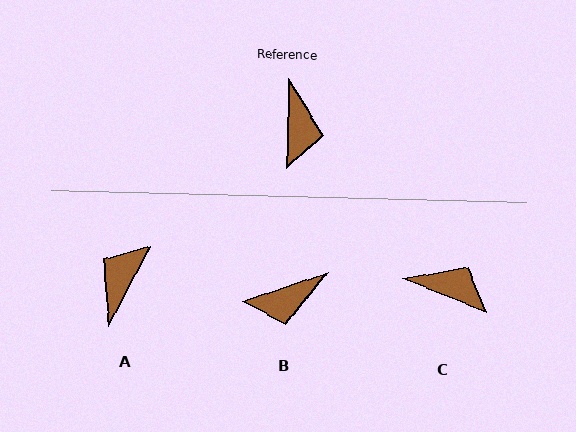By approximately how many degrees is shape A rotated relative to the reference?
Approximately 153 degrees counter-clockwise.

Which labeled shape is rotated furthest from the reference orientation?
A, about 153 degrees away.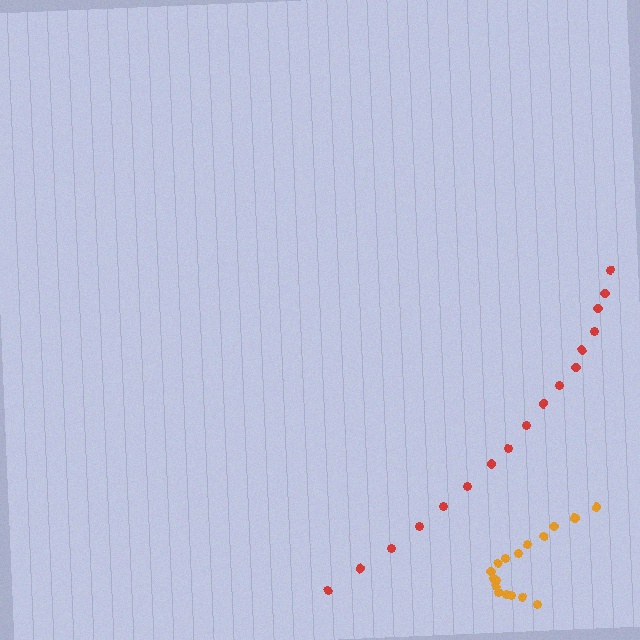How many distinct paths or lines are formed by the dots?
There are 2 distinct paths.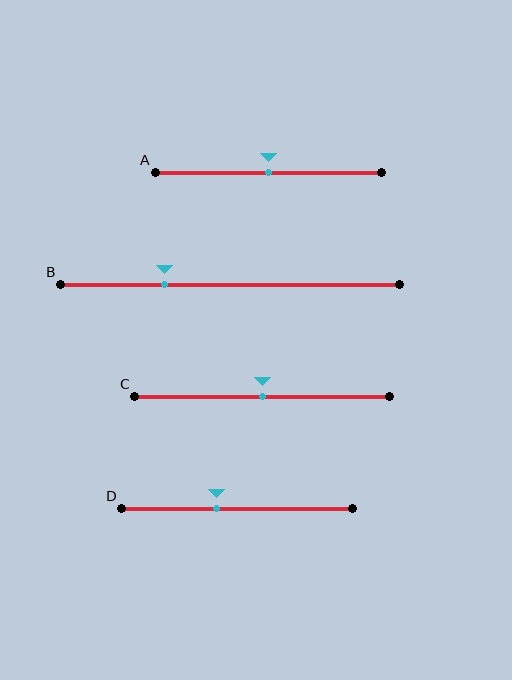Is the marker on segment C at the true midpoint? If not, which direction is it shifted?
Yes, the marker on segment C is at the true midpoint.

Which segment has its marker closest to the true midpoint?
Segment A has its marker closest to the true midpoint.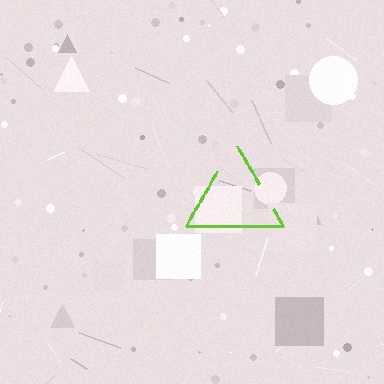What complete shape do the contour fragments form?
The contour fragments form a triangle.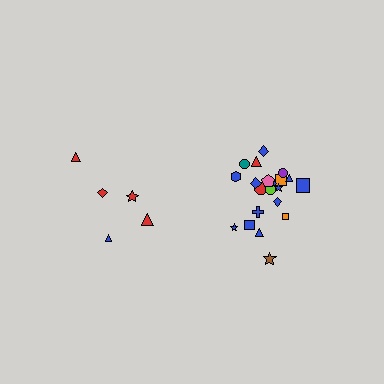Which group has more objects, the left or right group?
The right group.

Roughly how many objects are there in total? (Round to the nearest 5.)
Roughly 30 objects in total.